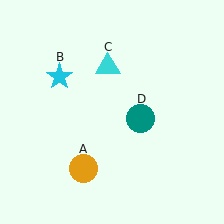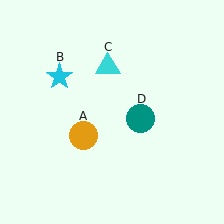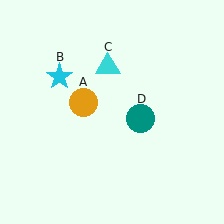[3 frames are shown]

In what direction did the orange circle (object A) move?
The orange circle (object A) moved up.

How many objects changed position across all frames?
1 object changed position: orange circle (object A).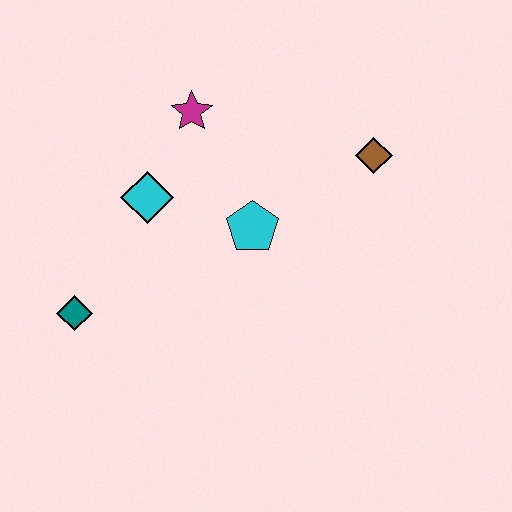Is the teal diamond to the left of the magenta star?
Yes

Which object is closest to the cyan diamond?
The magenta star is closest to the cyan diamond.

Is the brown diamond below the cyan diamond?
No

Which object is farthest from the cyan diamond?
The brown diamond is farthest from the cyan diamond.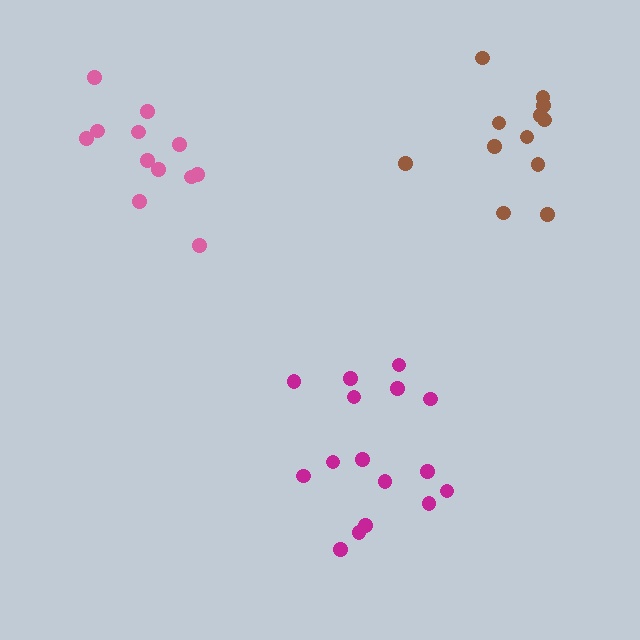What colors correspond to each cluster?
The clusters are colored: pink, magenta, brown.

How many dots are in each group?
Group 1: 12 dots, Group 2: 16 dots, Group 3: 12 dots (40 total).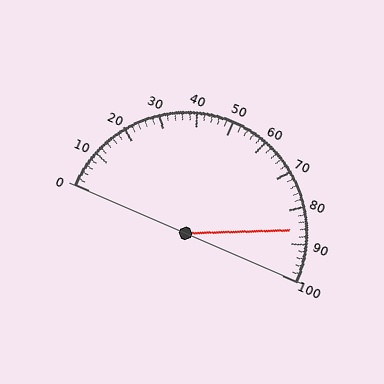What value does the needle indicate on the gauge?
The needle indicates approximately 86.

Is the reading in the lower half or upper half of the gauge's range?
The reading is in the upper half of the range (0 to 100).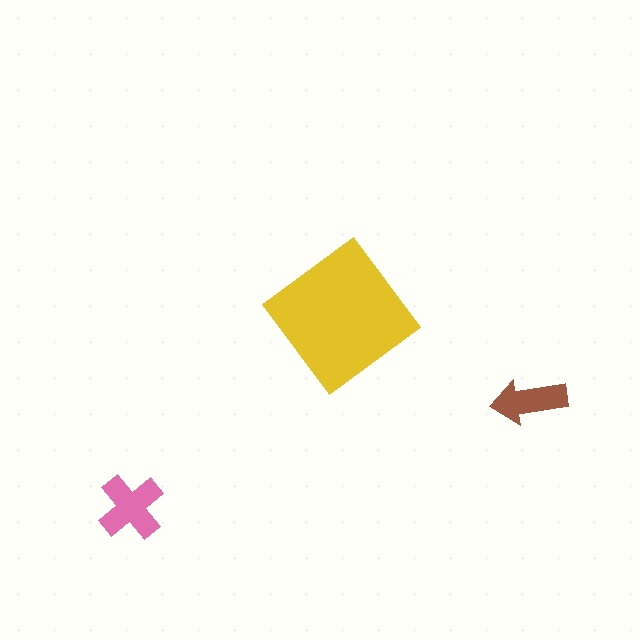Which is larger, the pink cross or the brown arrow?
The pink cross.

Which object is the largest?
The yellow diamond.